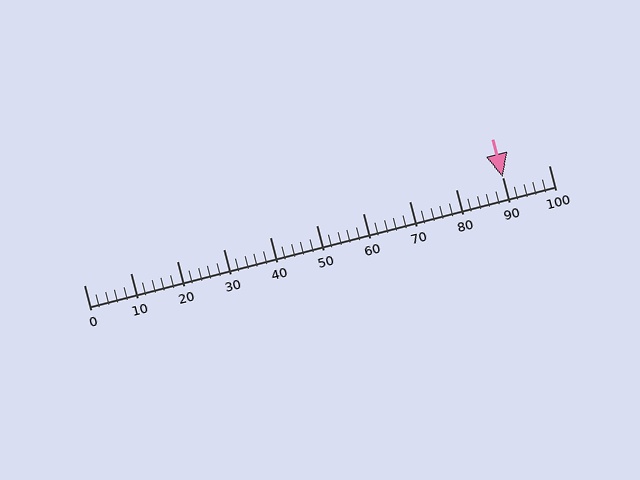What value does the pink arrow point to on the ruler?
The pink arrow points to approximately 90.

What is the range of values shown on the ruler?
The ruler shows values from 0 to 100.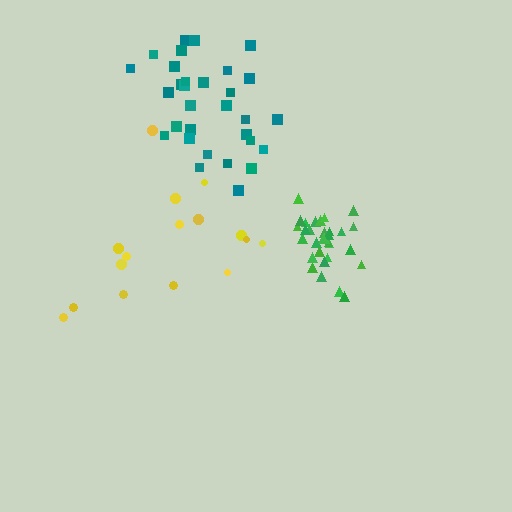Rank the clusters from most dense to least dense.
green, teal, yellow.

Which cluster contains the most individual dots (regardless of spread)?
Green (31).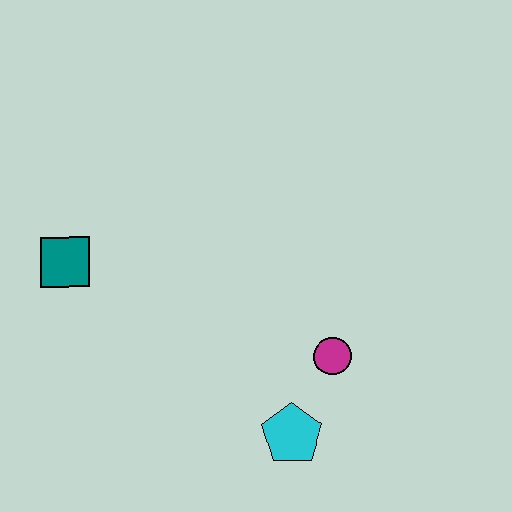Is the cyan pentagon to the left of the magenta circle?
Yes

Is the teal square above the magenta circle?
Yes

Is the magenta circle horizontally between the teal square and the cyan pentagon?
No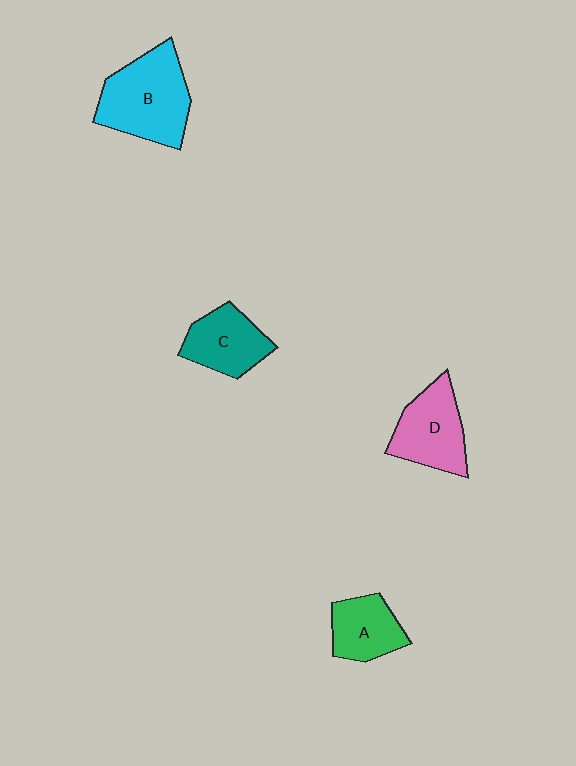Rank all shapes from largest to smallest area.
From largest to smallest: B (cyan), D (pink), C (teal), A (green).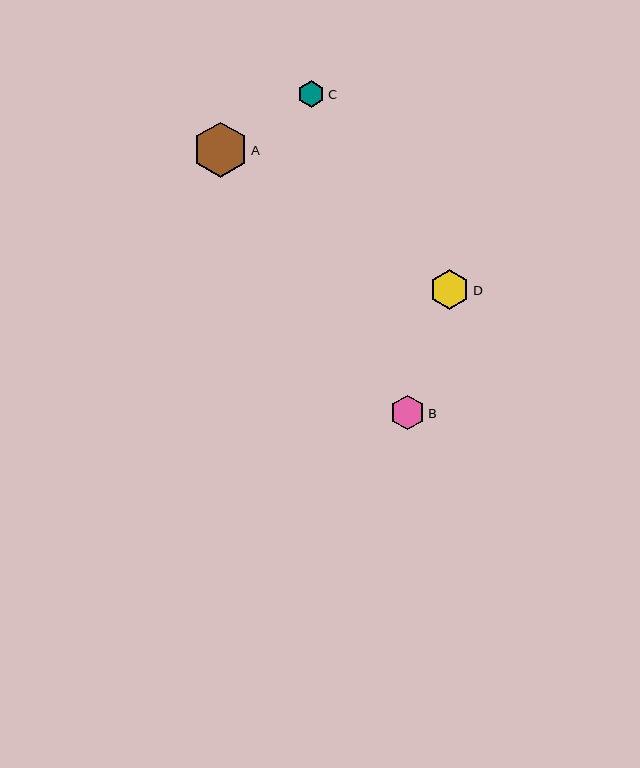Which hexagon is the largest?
Hexagon A is the largest with a size of approximately 56 pixels.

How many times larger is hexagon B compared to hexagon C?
Hexagon B is approximately 1.3 times the size of hexagon C.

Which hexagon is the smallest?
Hexagon C is the smallest with a size of approximately 27 pixels.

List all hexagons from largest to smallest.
From largest to smallest: A, D, B, C.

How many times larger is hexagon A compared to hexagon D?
Hexagon A is approximately 1.4 times the size of hexagon D.